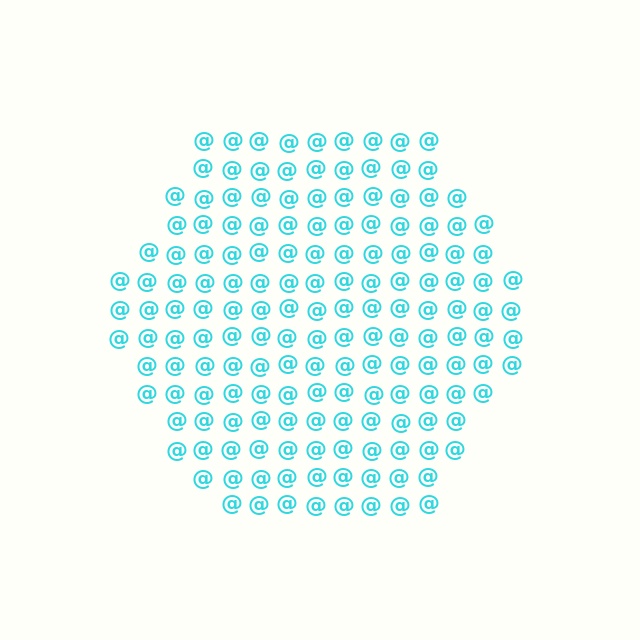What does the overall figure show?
The overall figure shows a hexagon.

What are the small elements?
The small elements are at signs.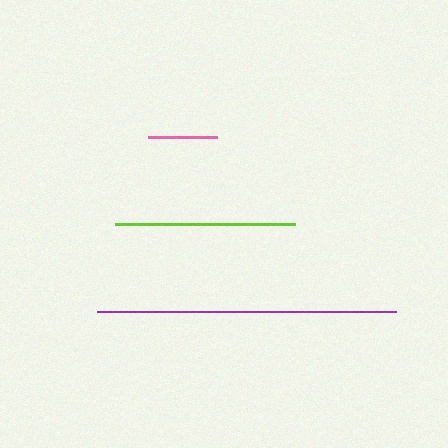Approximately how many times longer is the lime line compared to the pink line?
The lime line is approximately 2.6 times the length of the pink line.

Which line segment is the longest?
The purple line is the longest at approximately 299 pixels.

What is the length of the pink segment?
The pink segment is approximately 70 pixels long.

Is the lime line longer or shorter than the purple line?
The purple line is longer than the lime line.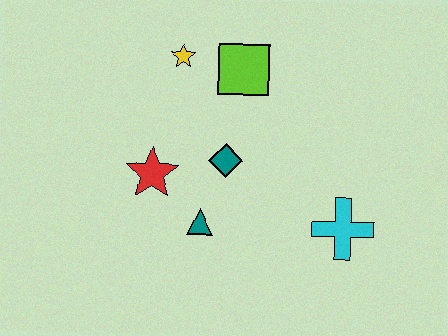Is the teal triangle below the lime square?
Yes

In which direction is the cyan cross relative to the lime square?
The cyan cross is below the lime square.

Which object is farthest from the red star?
The cyan cross is farthest from the red star.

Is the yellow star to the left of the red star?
No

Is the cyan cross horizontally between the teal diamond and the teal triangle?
No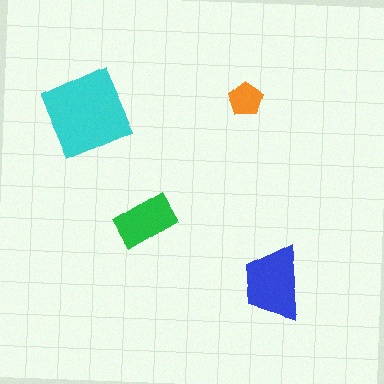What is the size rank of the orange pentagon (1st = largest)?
4th.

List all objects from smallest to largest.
The orange pentagon, the green rectangle, the blue trapezoid, the cyan square.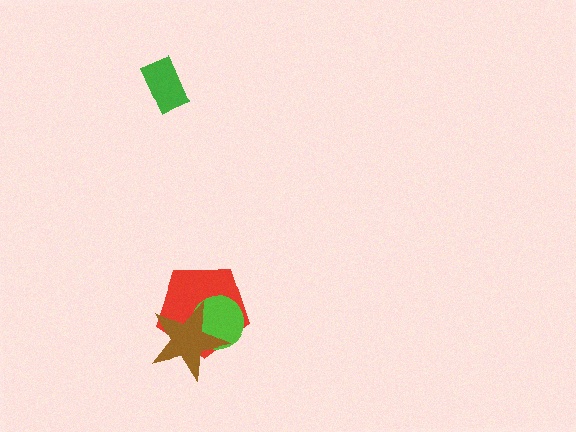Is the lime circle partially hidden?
Yes, it is partially covered by another shape.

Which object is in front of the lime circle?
The brown star is in front of the lime circle.